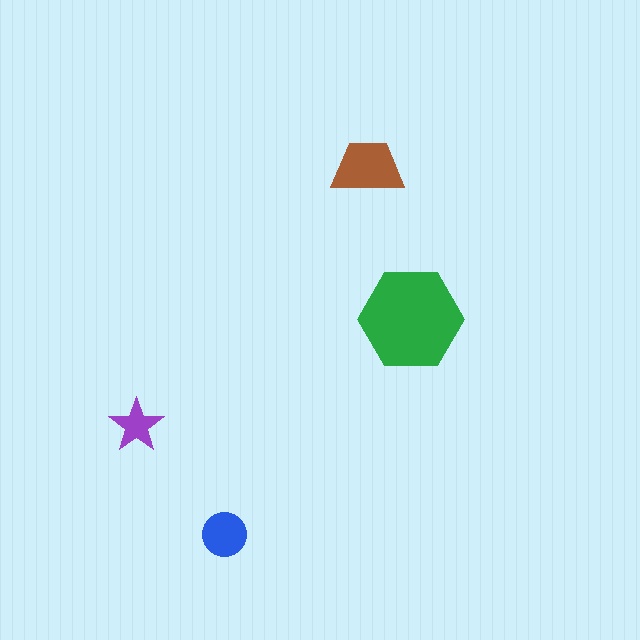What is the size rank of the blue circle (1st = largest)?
3rd.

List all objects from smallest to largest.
The purple star, the blue circle, the brown trapezoid, the green hexagon.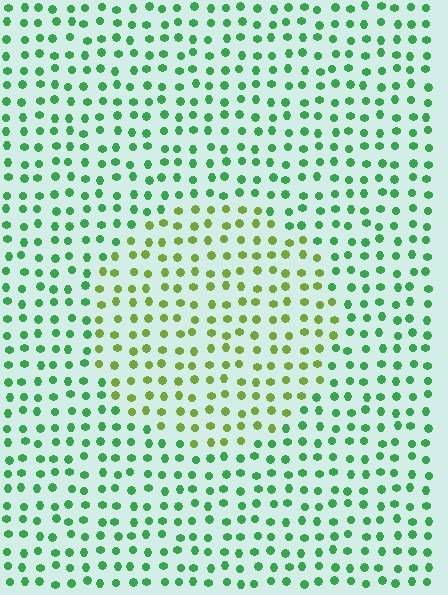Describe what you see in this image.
The image is filled with small green elements in a uniform arrangement. A circle-shaped region is visible where the elements are tinted to a slightly different hue, forming a subtle color boundary.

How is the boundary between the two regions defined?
The boundary is defined purely by a slight shift in hue (about 45 degrees). Spacing, size, and orientation are identical on both sides.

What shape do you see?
I see a circle.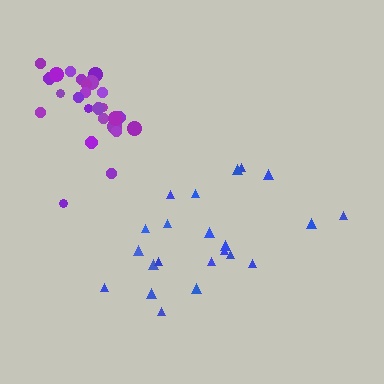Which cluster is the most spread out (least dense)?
Blue.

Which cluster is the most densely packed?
Purple.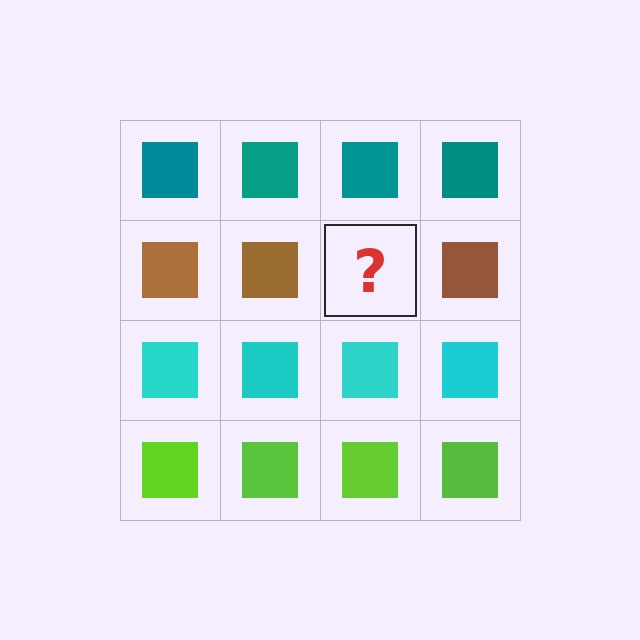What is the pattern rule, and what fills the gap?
The rule is that each row has a consistent color. The gap should be filled with a brown square.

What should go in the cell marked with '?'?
The missing cell should contain a brown square.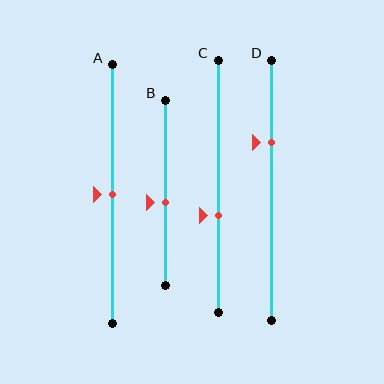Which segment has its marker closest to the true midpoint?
Segment A has its marker closest to the true midpoint.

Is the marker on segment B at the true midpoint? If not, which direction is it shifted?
No, the marker on segment B is shifted downward by about 5% of the segment length.